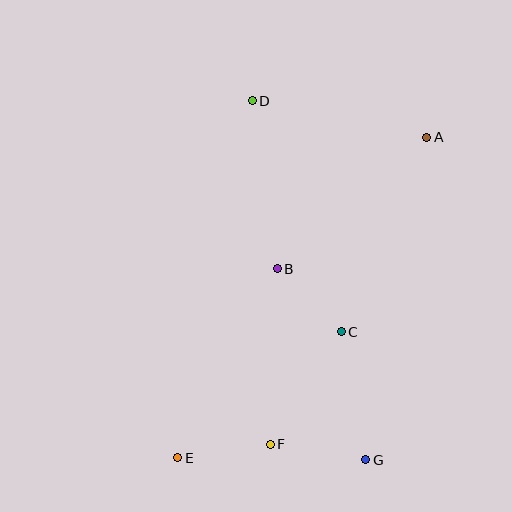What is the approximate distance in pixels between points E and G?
The distance between E and G is approximately 188 pixels.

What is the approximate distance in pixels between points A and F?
The distance between A and F is approximately 344 pixels.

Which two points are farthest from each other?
Points A and E are farthest from each other.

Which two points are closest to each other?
Points B and C are closest to each other.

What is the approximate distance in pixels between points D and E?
The distance between D and E is approximately 364 pixels.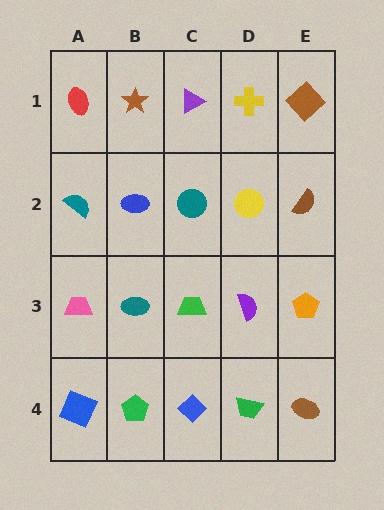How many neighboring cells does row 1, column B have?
3.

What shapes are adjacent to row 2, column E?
A brown diamond (row 1, column E), an orange pentagon (row 3, column E), a yellow circle (row 2, column D).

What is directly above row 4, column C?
A green trapezoid.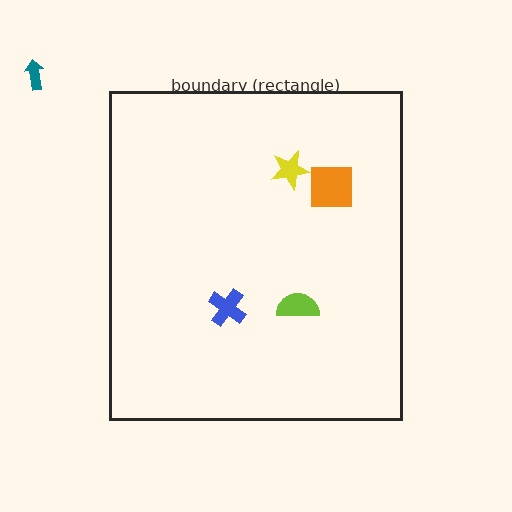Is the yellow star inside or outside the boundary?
Inside.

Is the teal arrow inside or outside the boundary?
Outside.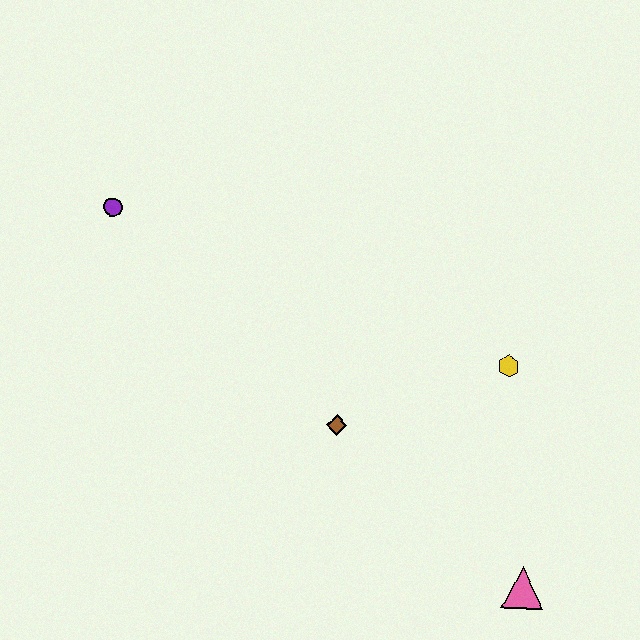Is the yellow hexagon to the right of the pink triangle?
No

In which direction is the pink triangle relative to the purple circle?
The pink triangle is to the right of the purple circle.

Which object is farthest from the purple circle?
The pink triangle is farthest from the purple circle.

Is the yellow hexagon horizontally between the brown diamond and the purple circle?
No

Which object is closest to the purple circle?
The brown diamond is closest to the purple circle.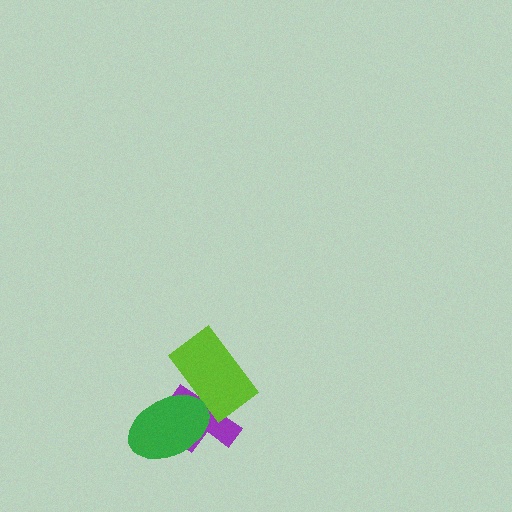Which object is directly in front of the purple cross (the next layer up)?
The lime rectangle is directly in front of the purple cross.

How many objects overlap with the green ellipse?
2 objects overlap with the green ellipse.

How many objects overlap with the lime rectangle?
2 objects overlap with the lime rectangle.